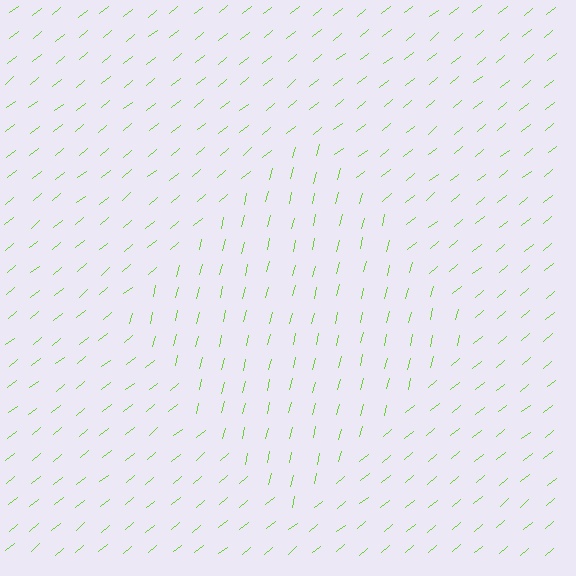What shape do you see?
I see a diamond.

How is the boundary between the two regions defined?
The boundary is defined purely by a change in line orientation (approximately 37 degrees difference). All lines are the same color and thickness.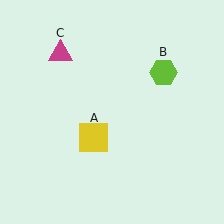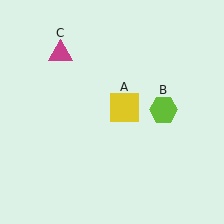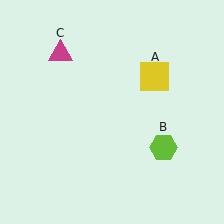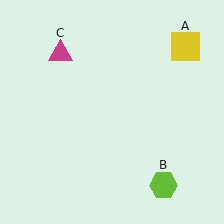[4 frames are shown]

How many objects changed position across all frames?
2 objects changed position: yellow square (object A), lime hexagon (object B).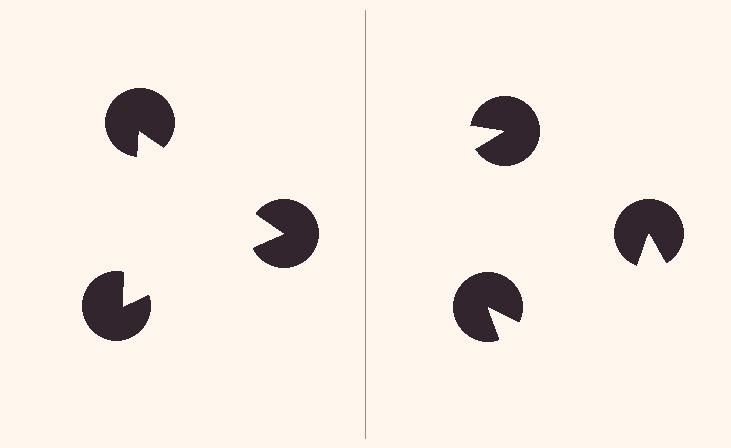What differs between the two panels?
The pac-man discs are positioned identically on both sides; only the wedge orientations differ. On the left they align to a triangle; on the right they are misaligned.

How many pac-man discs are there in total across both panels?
6 — 3 on each side.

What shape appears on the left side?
An illusory triangle.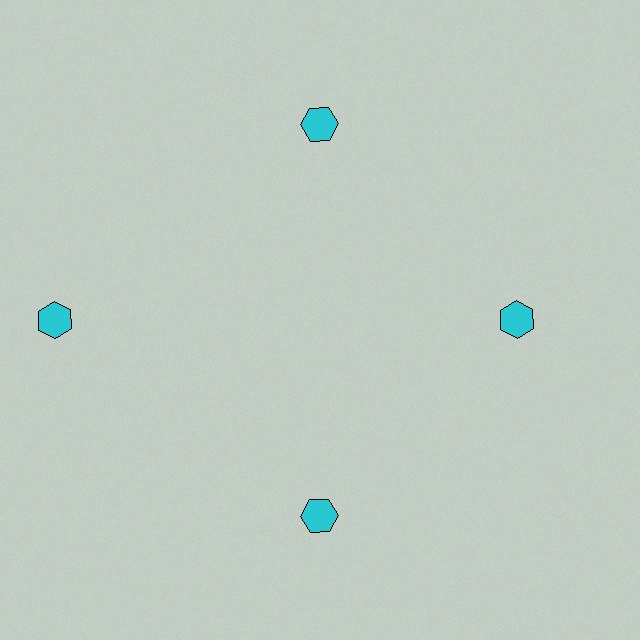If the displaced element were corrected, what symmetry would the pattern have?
It would have 4-fold rotational symmetry — the pattern would map onto itself every 90 degrees.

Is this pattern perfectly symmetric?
No. The 4 cyan hexagons are arranged in a ring, but one element near the 9 o'clock position is pushed outward from the center, breaking the 4-fold rotational symmetry.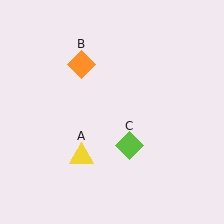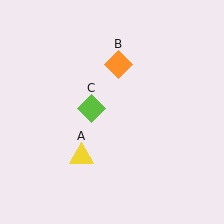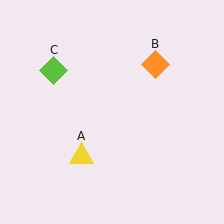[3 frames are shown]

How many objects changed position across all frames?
2 objects changed position: orange diamond (object B), lime diamond (object C).